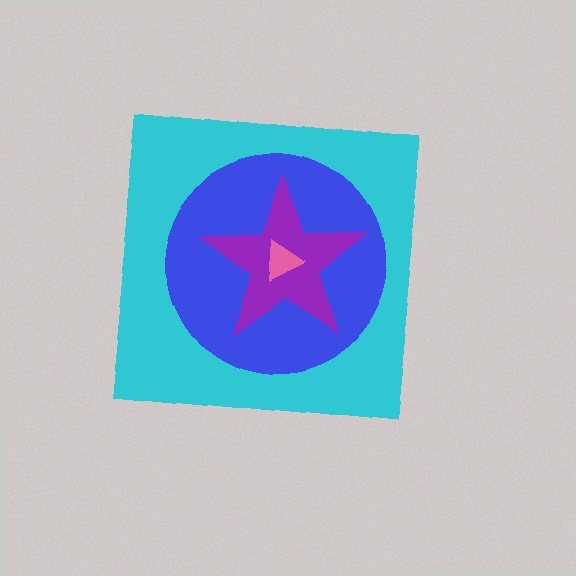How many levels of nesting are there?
4.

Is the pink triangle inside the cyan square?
Yes.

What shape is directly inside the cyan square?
The blue circle.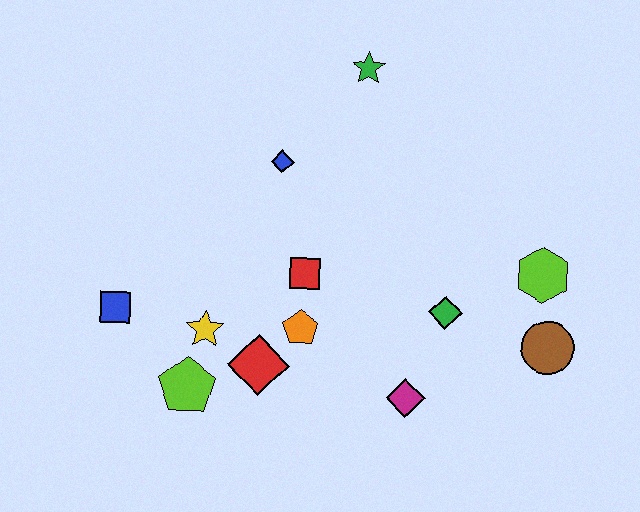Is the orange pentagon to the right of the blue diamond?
Yes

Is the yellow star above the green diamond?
No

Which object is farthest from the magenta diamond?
The green star is farthest from the magenta diamond.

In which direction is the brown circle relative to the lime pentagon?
The brown circle is to the right of the lime pentagon.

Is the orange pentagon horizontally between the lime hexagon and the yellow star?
Yes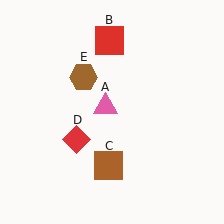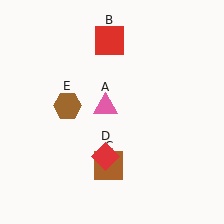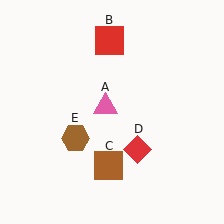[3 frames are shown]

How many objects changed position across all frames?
2 objects changed position: red diamond (object D), brown hexagon (object E).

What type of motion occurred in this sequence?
The red diamond (object D), brown hexagon (object E) rotated counterclockwise around the center of the scene.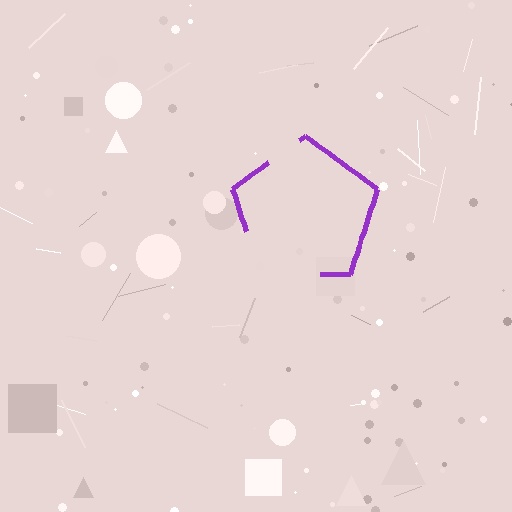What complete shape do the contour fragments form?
The contour fragments form a pentagon.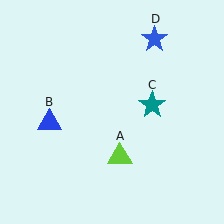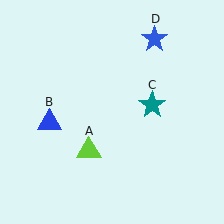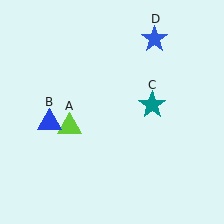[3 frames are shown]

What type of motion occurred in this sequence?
The lime triangle (object A) rotated clockwise around the center of the scene.